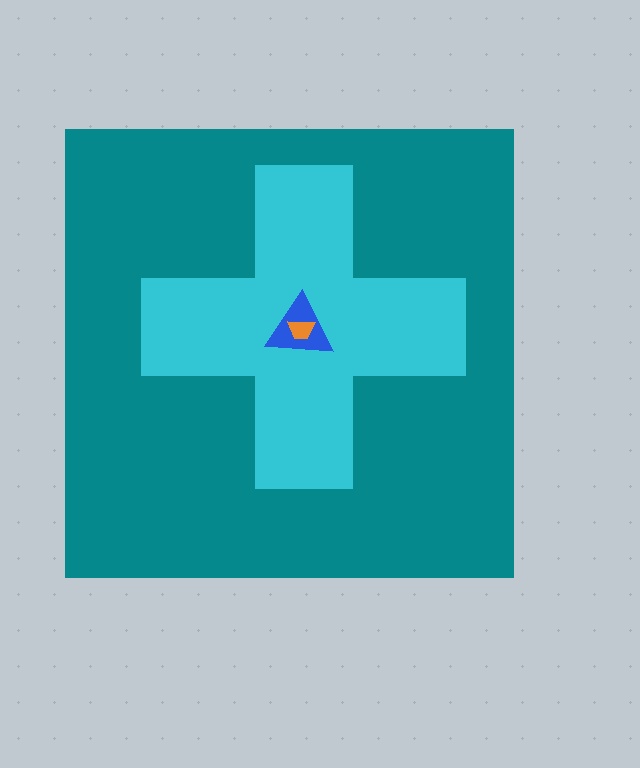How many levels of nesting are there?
4.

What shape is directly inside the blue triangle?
The orange trapezoid.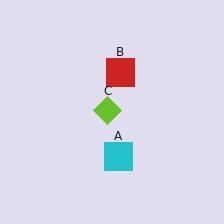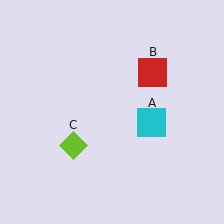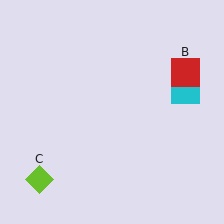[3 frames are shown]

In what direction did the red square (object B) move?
The red square (object B) moved right.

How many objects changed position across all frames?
3 objects changed position: cyan square (object A), red square (object B), lime diamond (object C).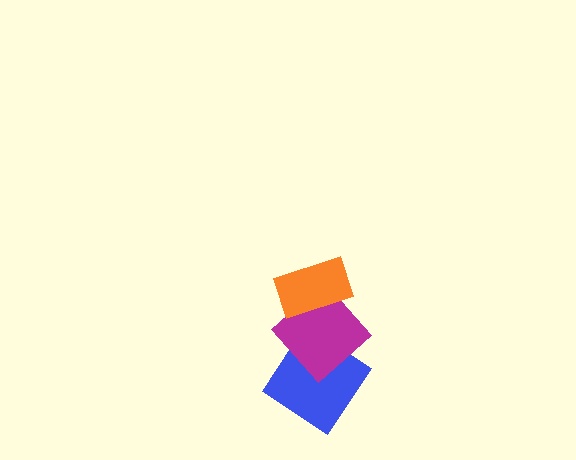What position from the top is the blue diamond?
The blue diamond is 3rd from the top.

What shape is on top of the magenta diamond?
The orange rectangle is on top of the magenta diamond.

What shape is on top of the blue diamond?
The magenta diamond is on top of the blue diamond.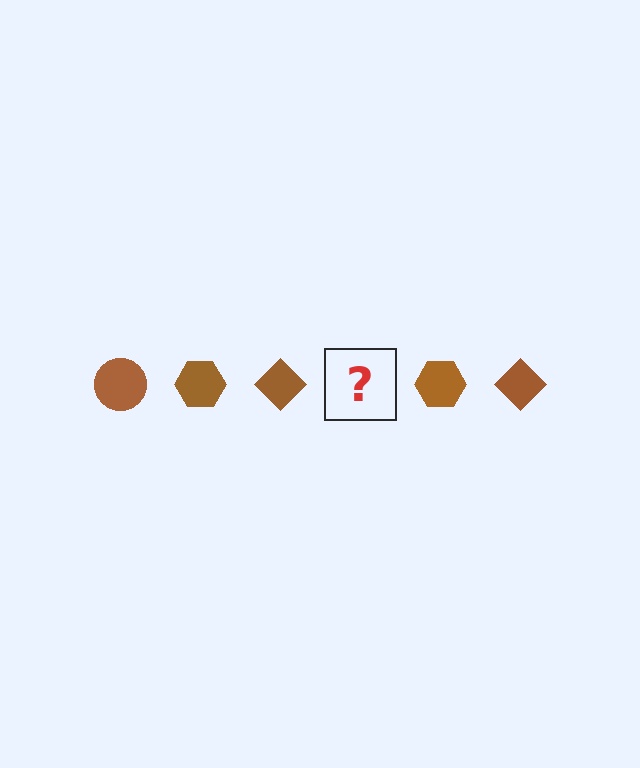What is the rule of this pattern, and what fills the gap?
The rule is that the pattern cycles through circle, hexagon, diamond shapes in brown. The gap should be filled with a brown circle.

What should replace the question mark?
The question mark should be replaced with a brown circle.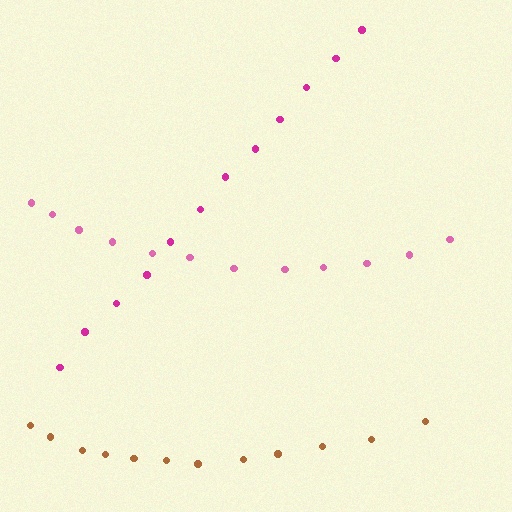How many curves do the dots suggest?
There are 3 distinct paths.